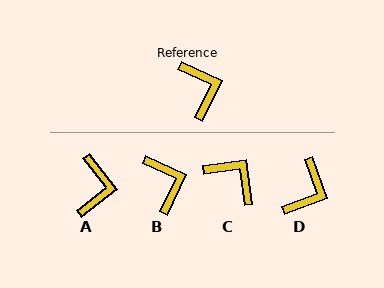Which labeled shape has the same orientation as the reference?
B.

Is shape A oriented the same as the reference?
No, it is off by about 27 degrees.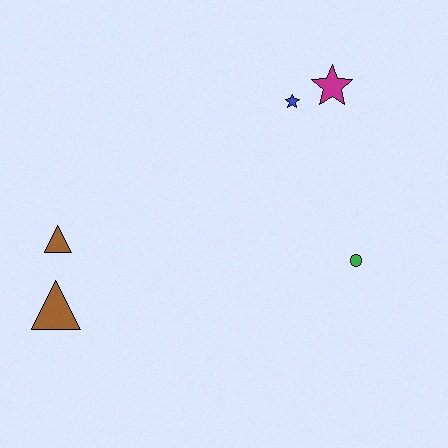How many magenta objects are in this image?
There is 1 magenta object.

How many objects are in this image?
There are 5 objects.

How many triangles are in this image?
There are 2 triangles.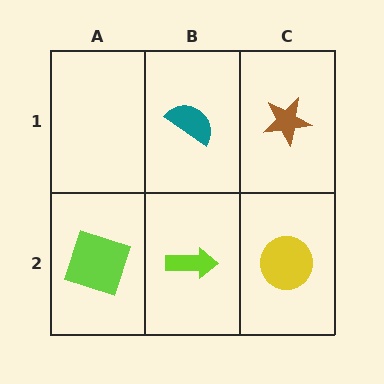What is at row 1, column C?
A brown star.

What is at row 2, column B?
A lime arrow.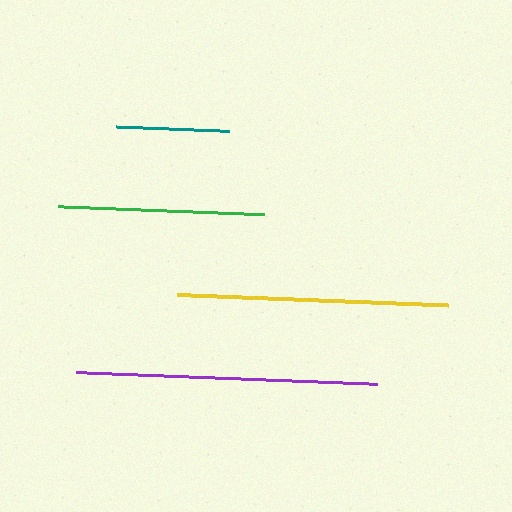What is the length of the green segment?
The green segment is approximately 206 pixels long.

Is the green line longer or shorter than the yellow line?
The yellow line is longer than the green line.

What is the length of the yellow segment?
The yellow segment is approximately 271 pixels long.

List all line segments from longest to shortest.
From longest to shortest: purple, yellow, green, teal.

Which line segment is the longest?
The purple line is the longest at approximately 301 pixels.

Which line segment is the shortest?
The teal line is the shortest at approximately 114 pixels.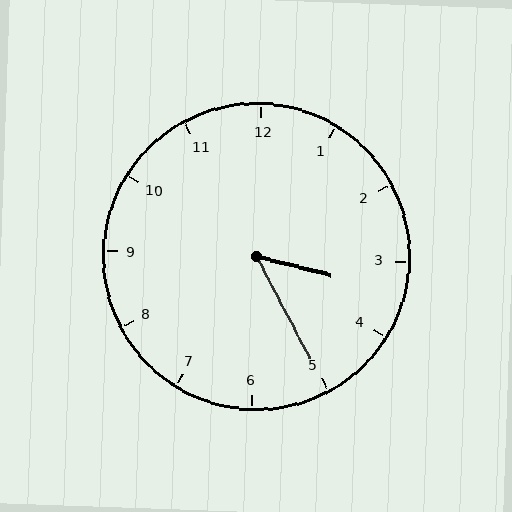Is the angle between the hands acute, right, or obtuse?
It is acute.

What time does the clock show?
3:25.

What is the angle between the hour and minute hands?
Approximately 48 degrees.